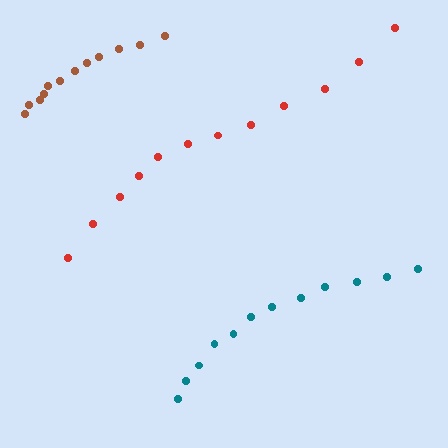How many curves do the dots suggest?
There are 3 distinct paths.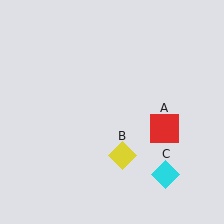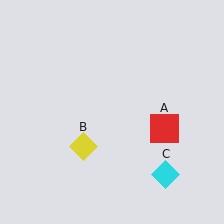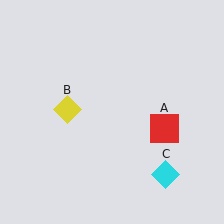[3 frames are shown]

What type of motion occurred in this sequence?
The yellow diamond (object B) rotated clockwise around the center of the scene.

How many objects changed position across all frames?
1 object changed position: yellow diamond (object B).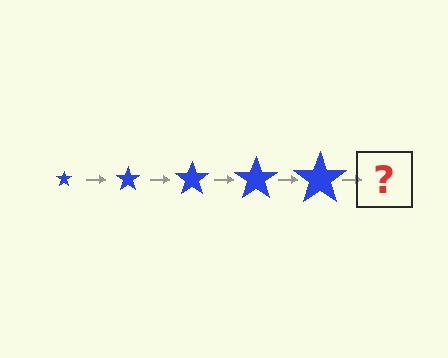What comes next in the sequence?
The next element should be a blue star, larger than the previous one.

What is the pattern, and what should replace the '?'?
The pattern is that the star gets progressively larger each step. The '?' should be a blue star, larger than the previous one.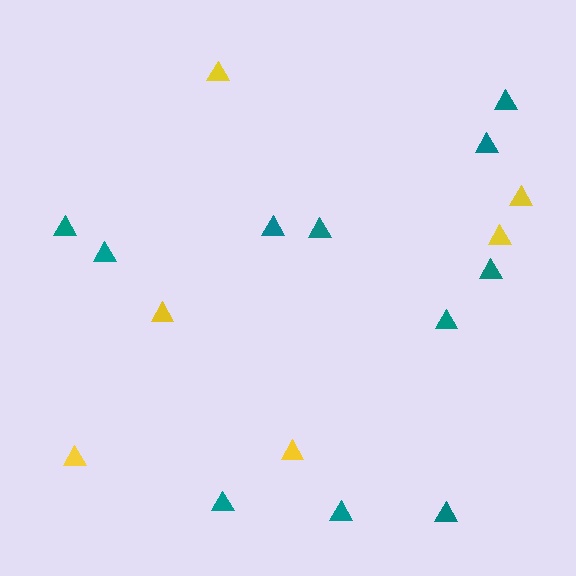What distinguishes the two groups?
There are 2 groups: one group of yellow triangles (6) and one group of teal triangles (11).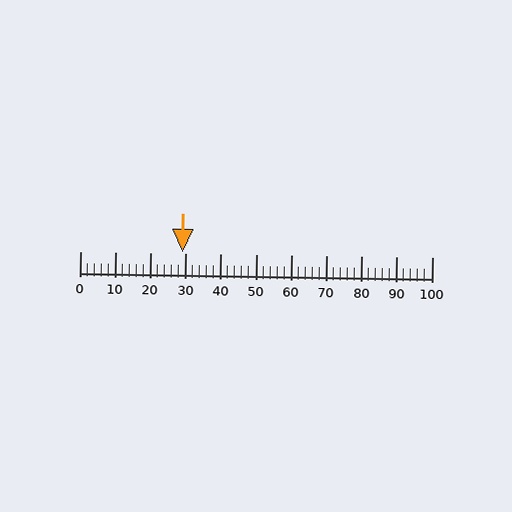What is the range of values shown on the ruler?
The ruler shows values from 0 to 100.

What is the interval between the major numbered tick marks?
The major tick marks are spaced 10 units apart.